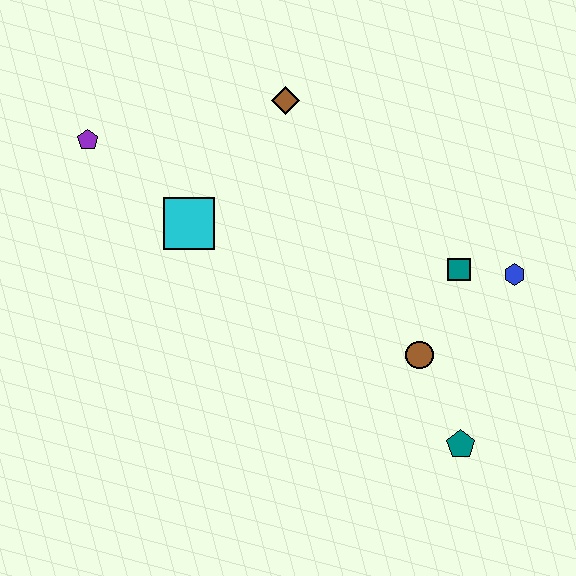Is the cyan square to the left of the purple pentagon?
No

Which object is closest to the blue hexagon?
The teal square is closest to the blue hexagon.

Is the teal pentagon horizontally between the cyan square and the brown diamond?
No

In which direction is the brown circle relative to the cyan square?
The brown circle is to the right of the cyan square.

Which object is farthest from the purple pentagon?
The teal pentagon is farthest from the purple pentagon.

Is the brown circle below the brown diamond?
Yes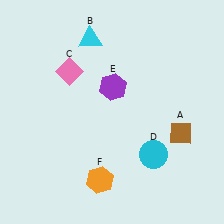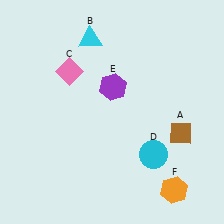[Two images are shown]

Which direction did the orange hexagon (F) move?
The orange hexagon (F) moved right.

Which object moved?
The orange hexagon (F) moved right.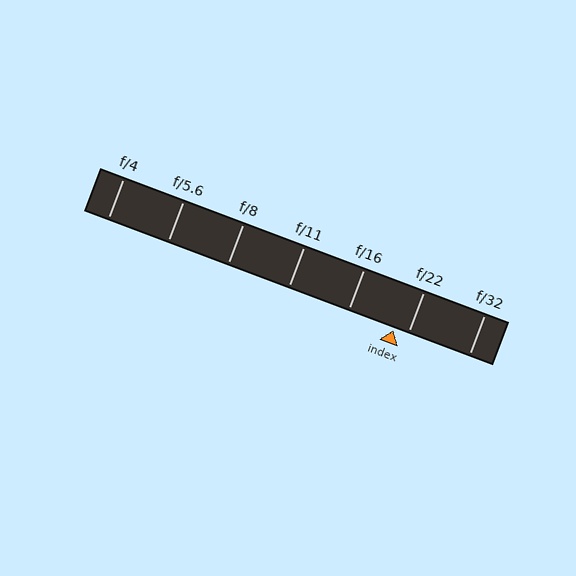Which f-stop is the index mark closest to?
The index mark is closest to f/22.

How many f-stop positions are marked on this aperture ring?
There are 7 f-stop positions marked.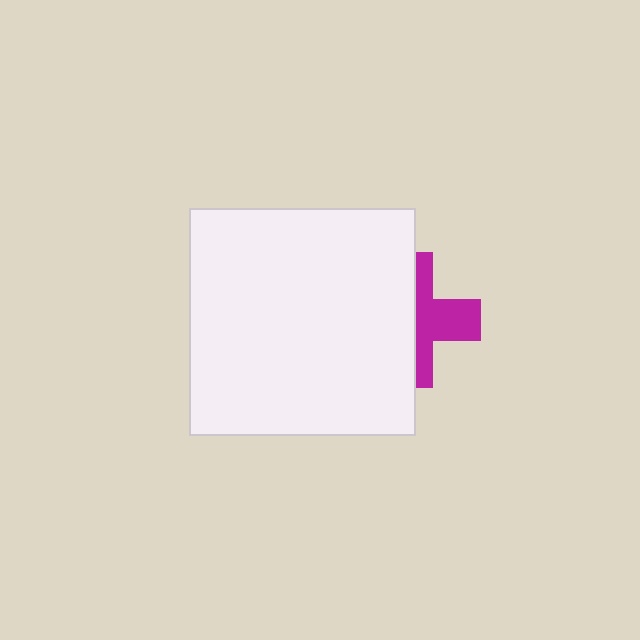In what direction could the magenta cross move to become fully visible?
The magenta cross could move right. That would shift it out from behind the white square entirely.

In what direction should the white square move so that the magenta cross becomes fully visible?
The white square should move left. That is the shortest direction to clear the overlap and leave the magenta cross fully visible.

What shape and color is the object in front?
The object in front is a white square.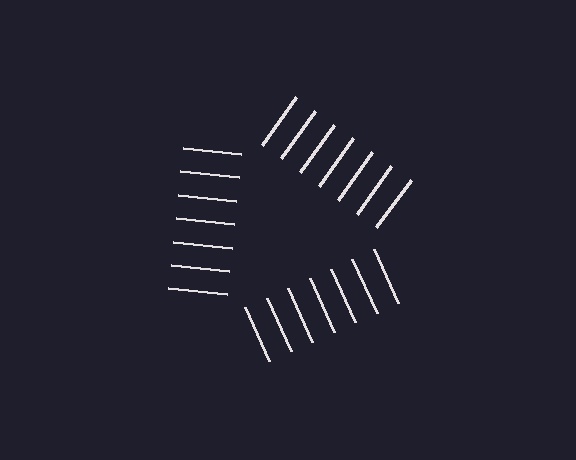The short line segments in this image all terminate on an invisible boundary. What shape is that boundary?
An illusory triangle — the line segments terminate on its edges but no continuous stroke is drawn.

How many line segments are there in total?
21 — 7 along each of the 3 edges.